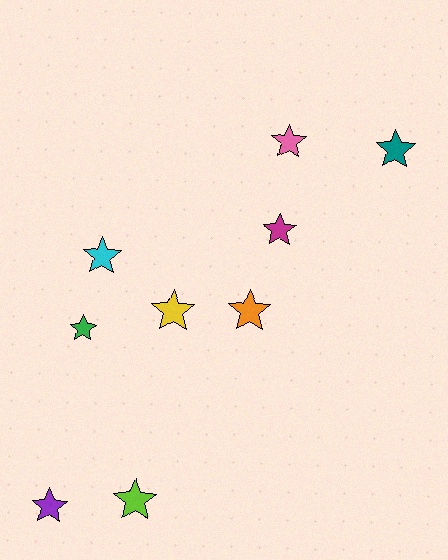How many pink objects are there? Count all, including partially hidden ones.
There is 1 pink object.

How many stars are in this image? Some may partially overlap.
There are 9 stars.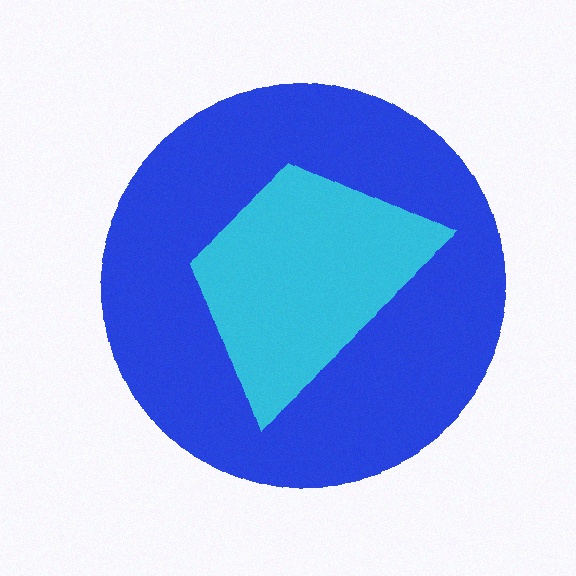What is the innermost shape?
The cyan trapezoid.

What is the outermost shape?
The blue circle.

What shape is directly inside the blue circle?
The cyan trapezoid.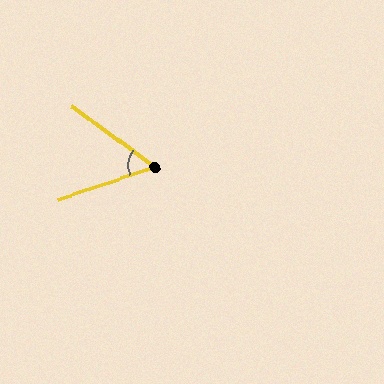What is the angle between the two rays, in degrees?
Approximately 55 degrees.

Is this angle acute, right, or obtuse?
It is acute.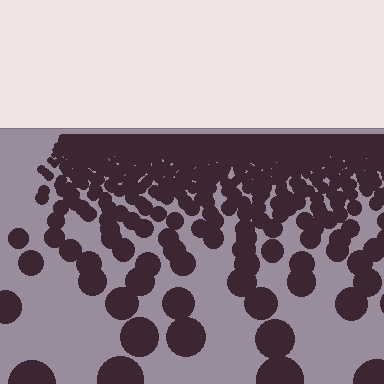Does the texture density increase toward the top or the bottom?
Density increases toward the top.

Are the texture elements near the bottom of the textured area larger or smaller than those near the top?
Larger. Near the bottom, elements are closer to the viewer and appear at a bigger on-screen size.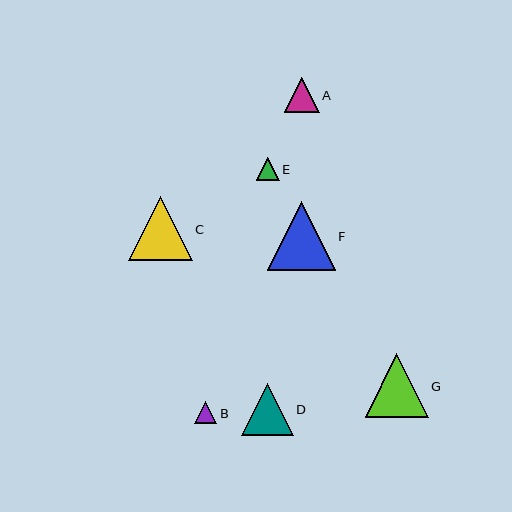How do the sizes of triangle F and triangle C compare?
Triangle F and triangle C are approximately the same size.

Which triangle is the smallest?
Triangle B is the smallest with a size of approximately 22 pixels.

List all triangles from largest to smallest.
From largest to smallest: F, C, G, D, A, E, B.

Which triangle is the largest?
Triangle F is the largest with a size of approximately 68 pixels.